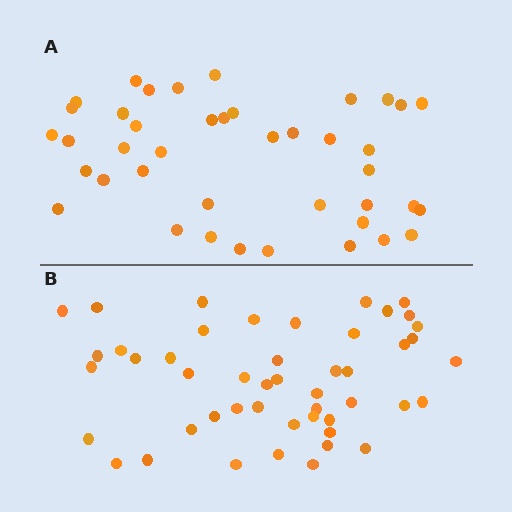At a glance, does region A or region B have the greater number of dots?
Region B (the bottom region) has more dots.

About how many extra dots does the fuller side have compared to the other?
Region B has roughly 8 or so more dots than region A.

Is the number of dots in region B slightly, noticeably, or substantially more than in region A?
Region B has only slightly more — the two regions are fairly close. The ratio is roughly 1.2 to 1.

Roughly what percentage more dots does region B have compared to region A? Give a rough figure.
About 15% more.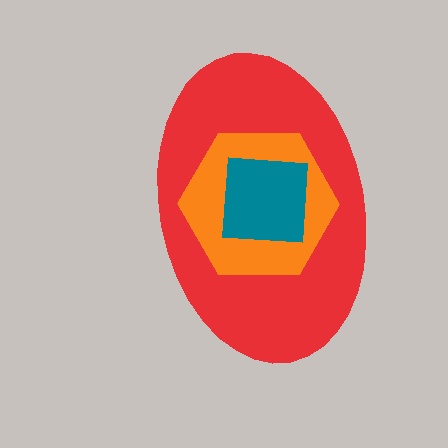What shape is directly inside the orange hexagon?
The teal square.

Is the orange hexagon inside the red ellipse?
Yes.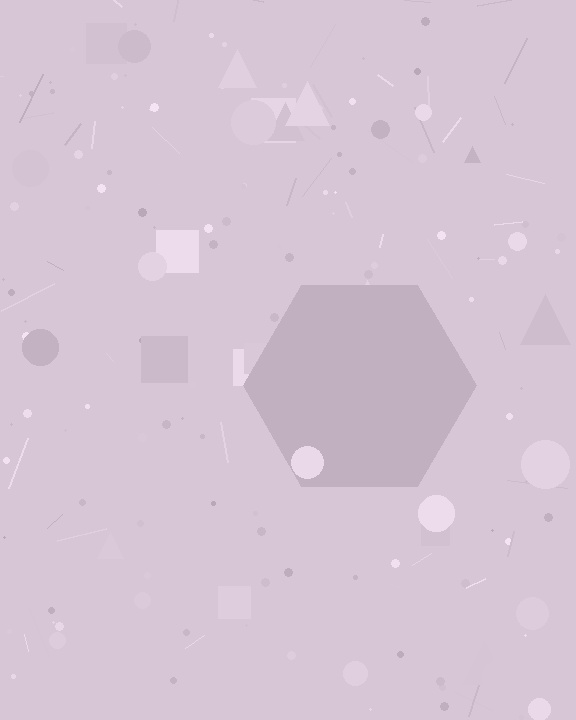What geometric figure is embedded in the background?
A hexagon is embedded in the background.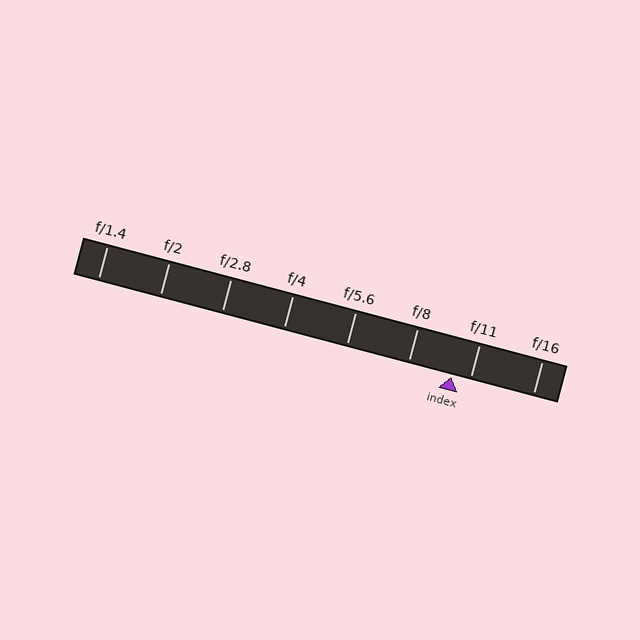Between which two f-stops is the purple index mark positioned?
The index mark is between f/8 and f/11.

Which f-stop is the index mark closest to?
The index mark is closest to f/11.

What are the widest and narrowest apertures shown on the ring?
The widest aperture shown is f/1.4 and the narrowest is f/16.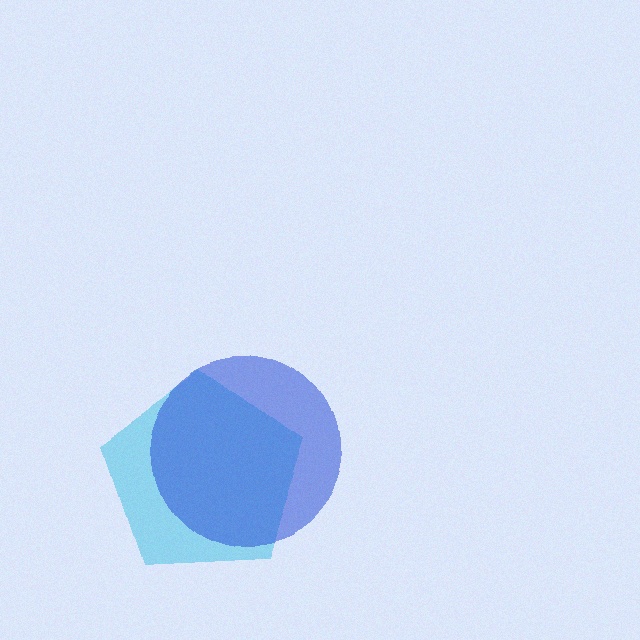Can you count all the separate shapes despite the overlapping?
Yes, there are 2 separate shapes.